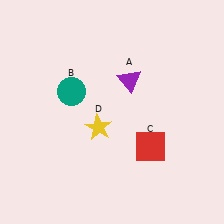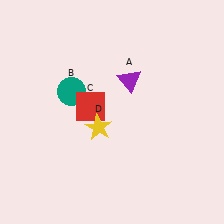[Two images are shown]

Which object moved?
The red square (C) moved left.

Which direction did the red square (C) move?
The red square (C) moved left.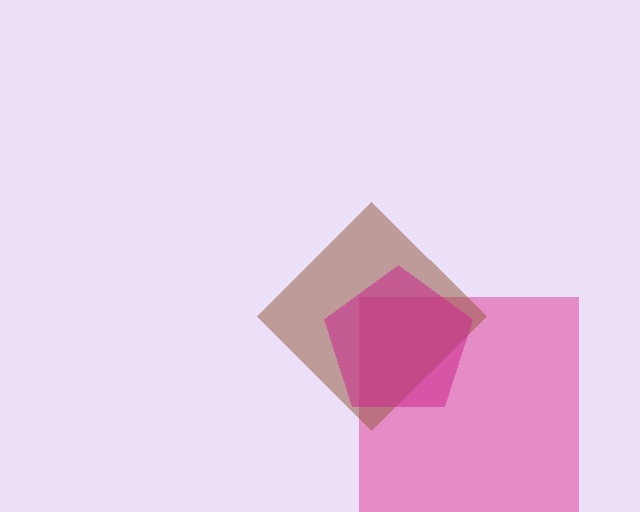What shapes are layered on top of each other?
The layered shapes are: a pink square, a brown diamond, a magenta pentagon.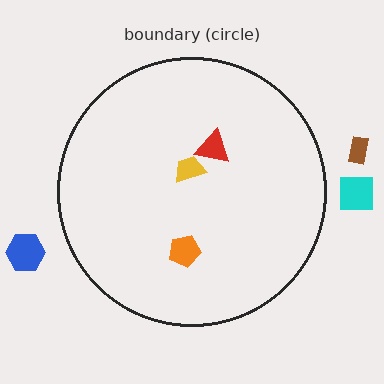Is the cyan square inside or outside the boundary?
Outside.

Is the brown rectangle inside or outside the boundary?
Outside.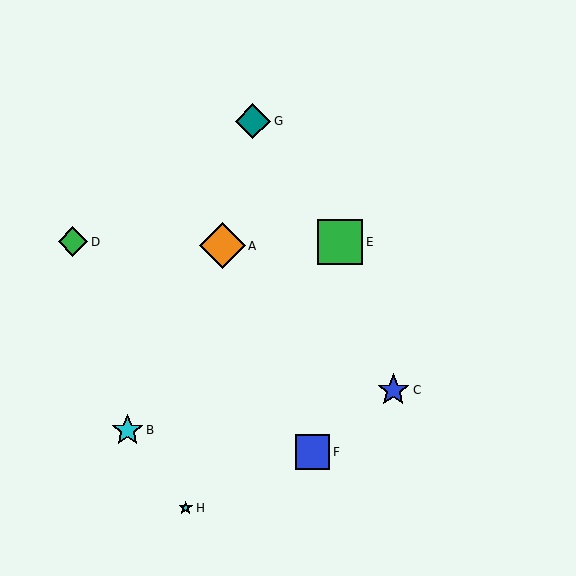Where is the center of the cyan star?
The center of the cyan star is at (128, 431).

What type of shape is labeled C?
Shape C is a blue star.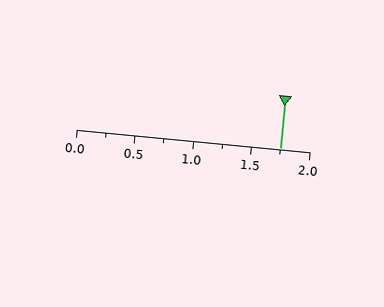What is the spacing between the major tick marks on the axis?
The major ticks are spaced 0.5 apart.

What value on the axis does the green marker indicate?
The marker indicates approximately 1.75.